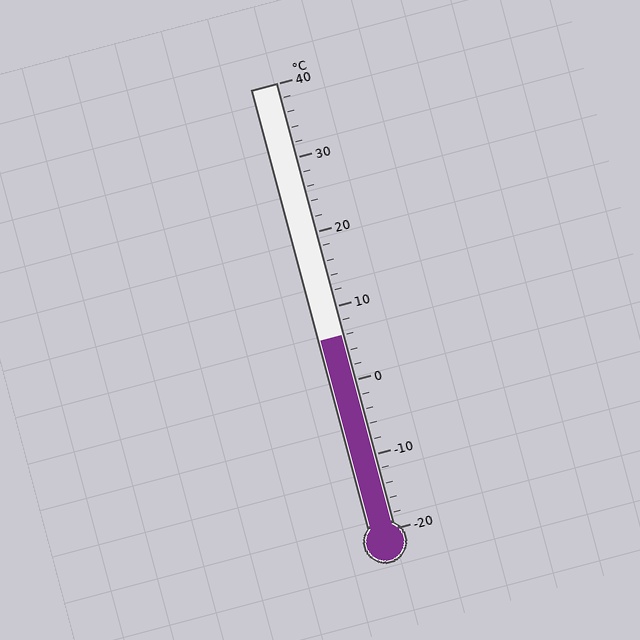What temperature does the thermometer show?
The thermometer shows approximately 6°C.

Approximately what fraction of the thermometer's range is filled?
The thermometer is filled to approximately 45% of its range.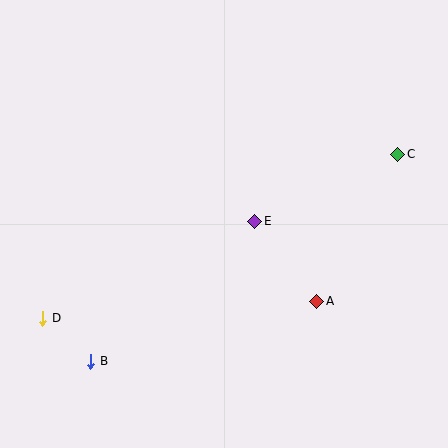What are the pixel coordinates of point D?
Point D is at (43, 318).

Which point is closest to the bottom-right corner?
Point A is closest to the bottom-right corner.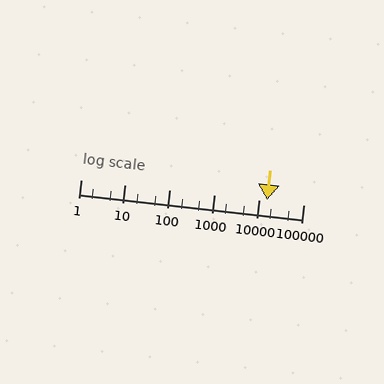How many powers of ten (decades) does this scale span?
The scale spans 5 decades, from 1 to 100000.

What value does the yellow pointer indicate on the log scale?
The pointer indicates approximately 15000.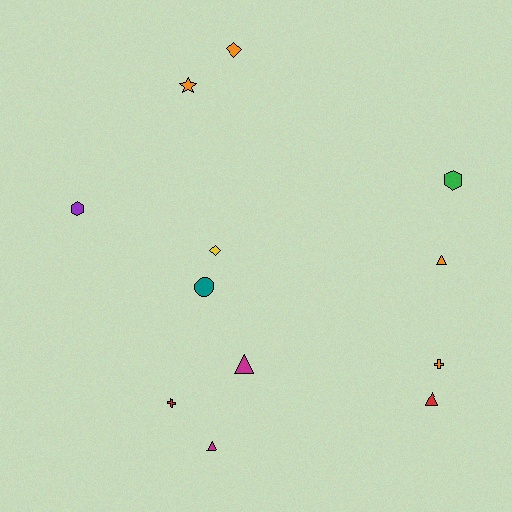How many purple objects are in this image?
There is 1 purple object.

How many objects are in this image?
There are 12 objects.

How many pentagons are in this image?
There are no pentagons.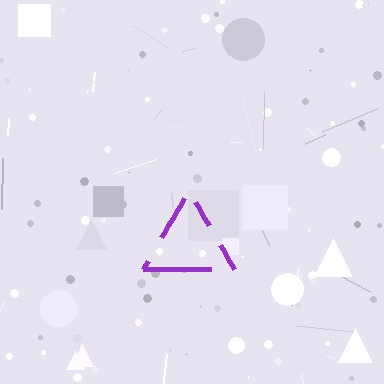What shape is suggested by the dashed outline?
The dashed outline suggests a triangle.